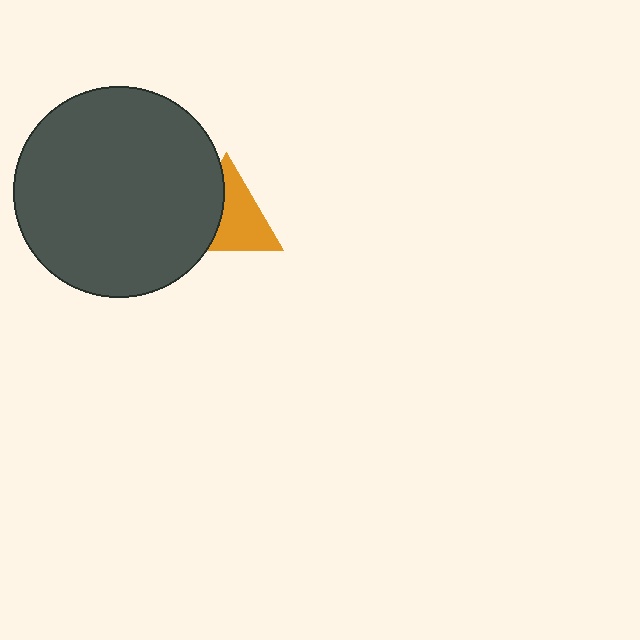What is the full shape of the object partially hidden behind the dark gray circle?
The partially hidden object is an orange triangle.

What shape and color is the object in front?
The object in front is a dark gray circle.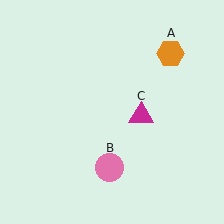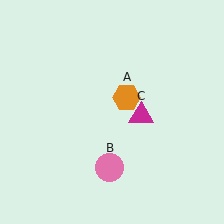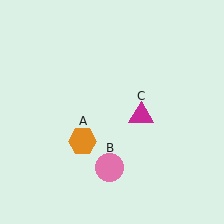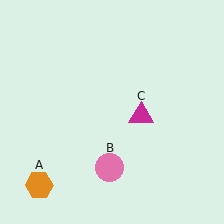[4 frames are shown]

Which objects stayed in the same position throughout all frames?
Pink circle (object B) and magenta triangle (object C) remained stationary.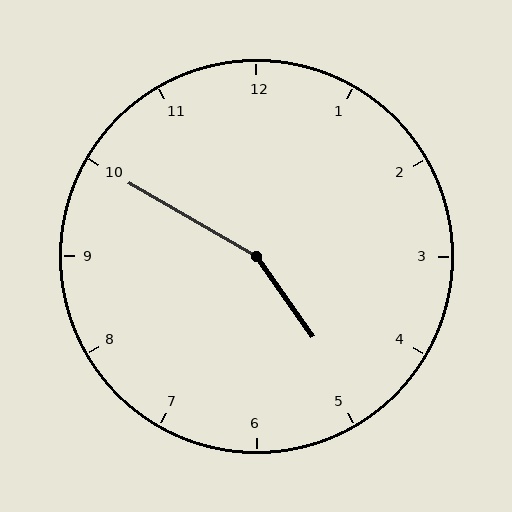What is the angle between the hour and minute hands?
Approximately 155 degrees.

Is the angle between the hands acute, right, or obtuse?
It is obtuse.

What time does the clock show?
4:50.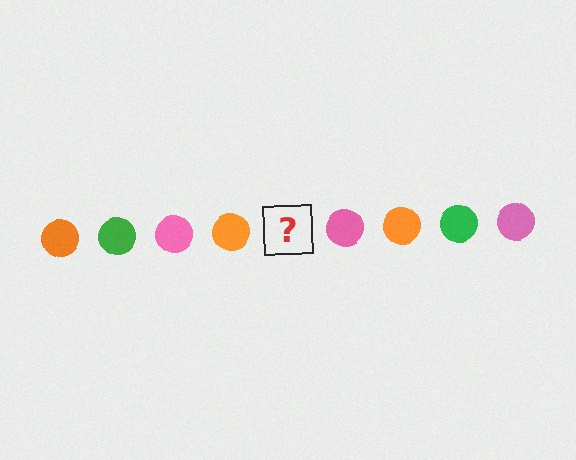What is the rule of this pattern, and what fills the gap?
The rule is that the pattern cycles through orange, green, pink circles. The gap should be filled with a green circle.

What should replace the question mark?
The question mark should be replaced with a green circle.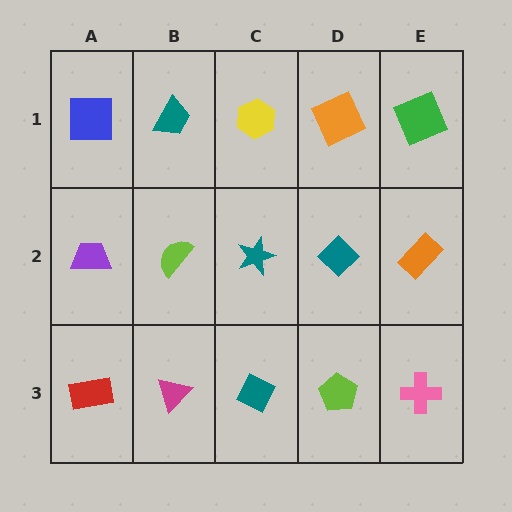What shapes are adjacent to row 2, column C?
A yellow hexagon (row 1, column C), a teal diamond (row 3, column C), a lime semicircle (row 2, column B), a teal diamond (row 2, column D).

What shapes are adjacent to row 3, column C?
A teal star (row 2, column C), a magenta triangle (row 3, column B), a lime pentagon (row 3, column D).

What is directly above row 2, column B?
A teal trapezoid.